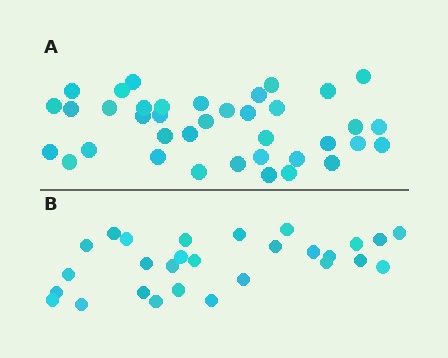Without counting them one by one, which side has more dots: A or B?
Region A (the top region) has more dots.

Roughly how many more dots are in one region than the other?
Region A has roughly 10 or so more dots than region B.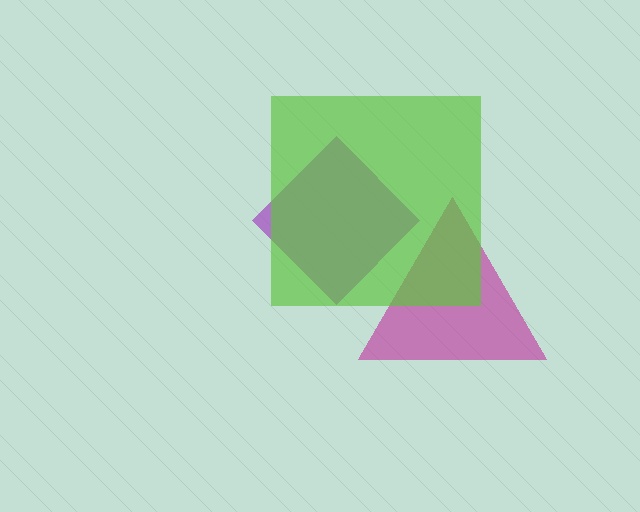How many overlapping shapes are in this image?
There are 3 overlapping shapes in the image.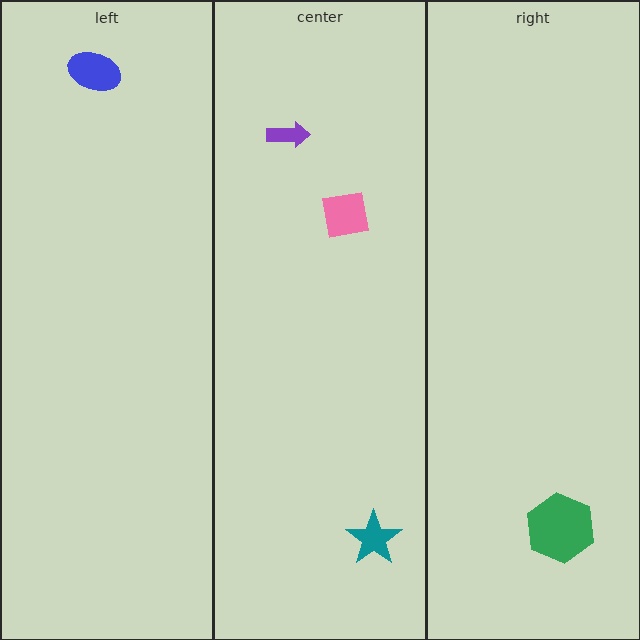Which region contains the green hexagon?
The right region.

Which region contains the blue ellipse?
The left region.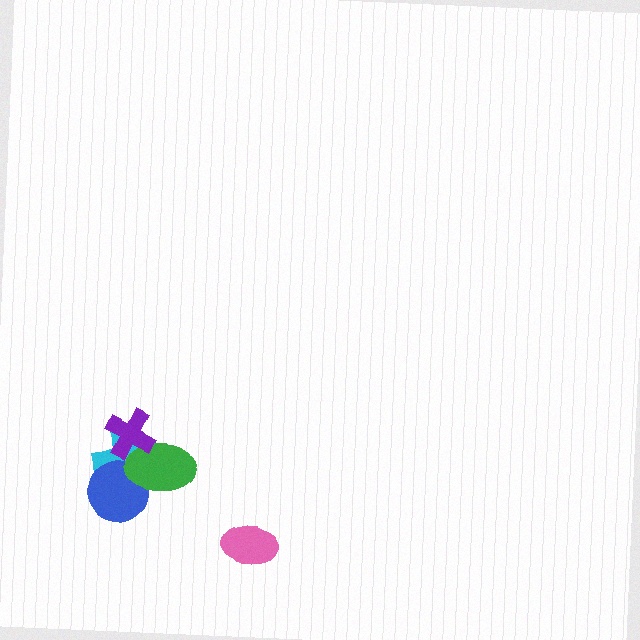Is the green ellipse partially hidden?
Yes, it is partially covered by another shape.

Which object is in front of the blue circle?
The green ellipse is in front of the blue circle.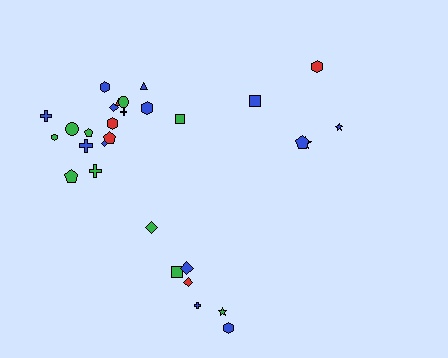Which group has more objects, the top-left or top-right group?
The top-left group.